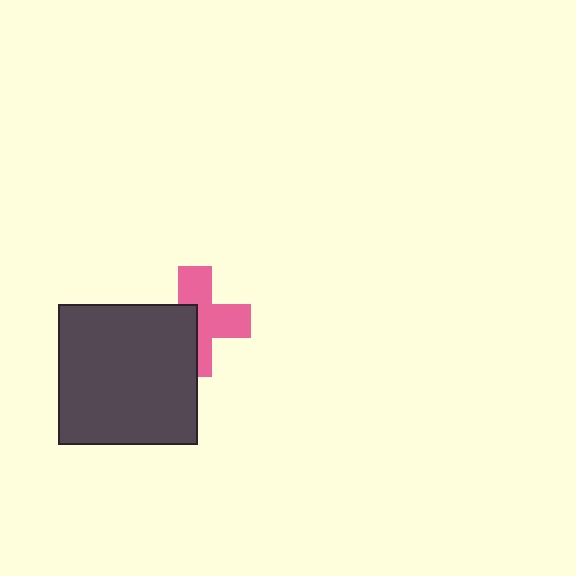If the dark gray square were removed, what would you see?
You would see the complete pink cross.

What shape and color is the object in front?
The object in front is a dark gray square.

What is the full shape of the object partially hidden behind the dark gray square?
The partially hidden object is a pink cross.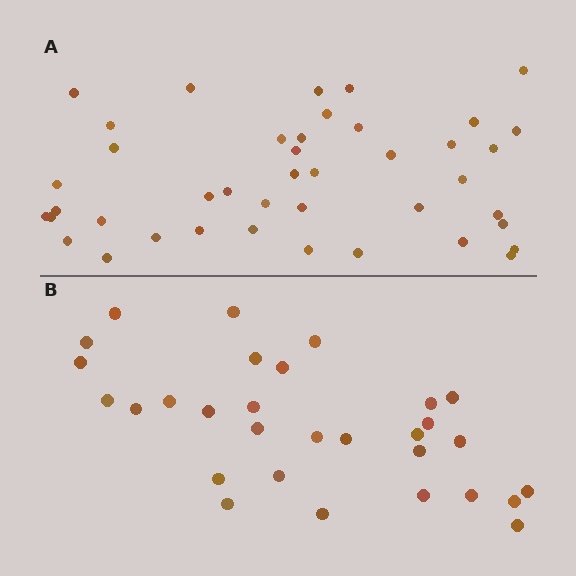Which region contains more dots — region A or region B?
Region A (the top region) has more dots.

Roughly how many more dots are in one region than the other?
Region A has roughly 12 or so more dots than region B.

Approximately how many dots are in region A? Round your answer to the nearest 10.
About 40 dots. (The exact count is 42, which rounds to 40.)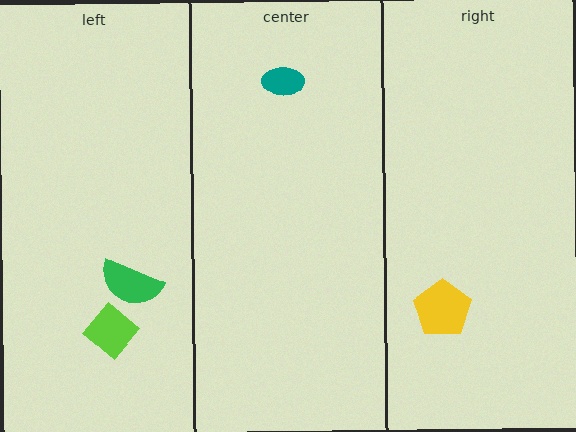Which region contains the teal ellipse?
The center region.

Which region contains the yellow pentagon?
The right region.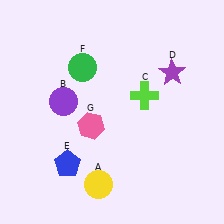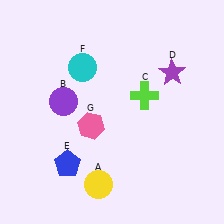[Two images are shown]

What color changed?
The circle (F) changed from green in Image 1 to cyan in Image 2.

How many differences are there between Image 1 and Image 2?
There is 1 difference between the two images.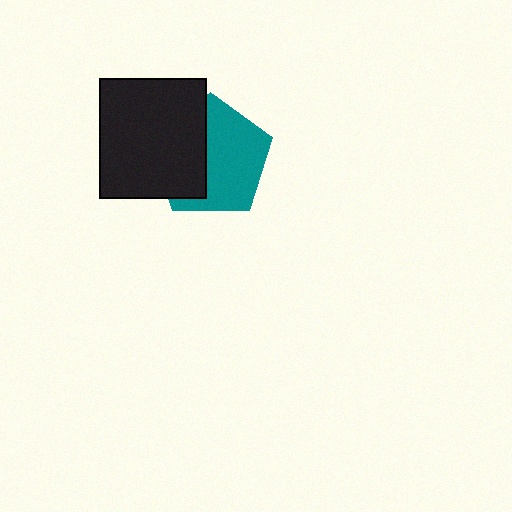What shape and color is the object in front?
The object in front is a black rectangle.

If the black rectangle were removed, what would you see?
You would see the complete teal pentagon.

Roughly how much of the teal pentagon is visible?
About half of it is visible (roughly 58%).